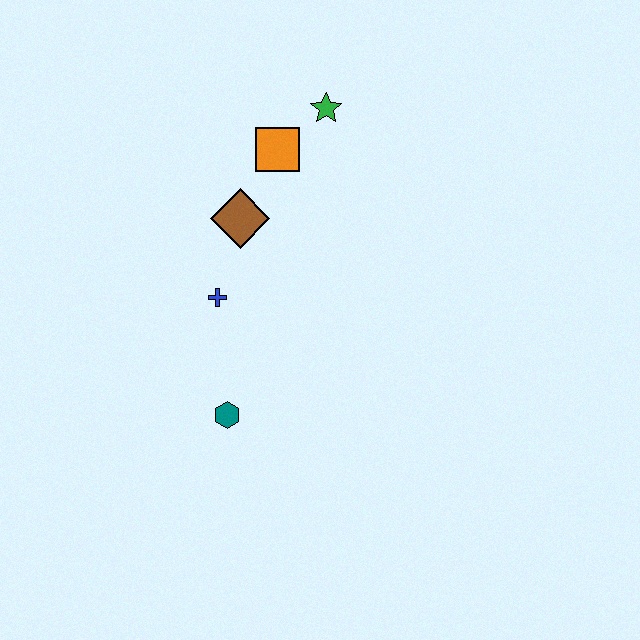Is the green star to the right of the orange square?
Yes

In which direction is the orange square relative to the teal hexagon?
The orange square is above the teal hexagon.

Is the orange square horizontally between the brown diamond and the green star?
Yes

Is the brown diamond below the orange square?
Yes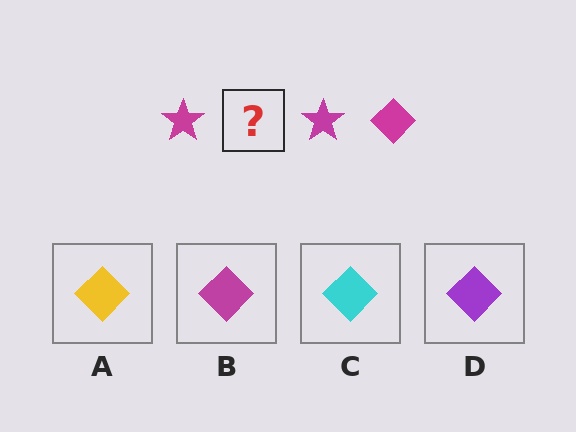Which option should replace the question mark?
Option B.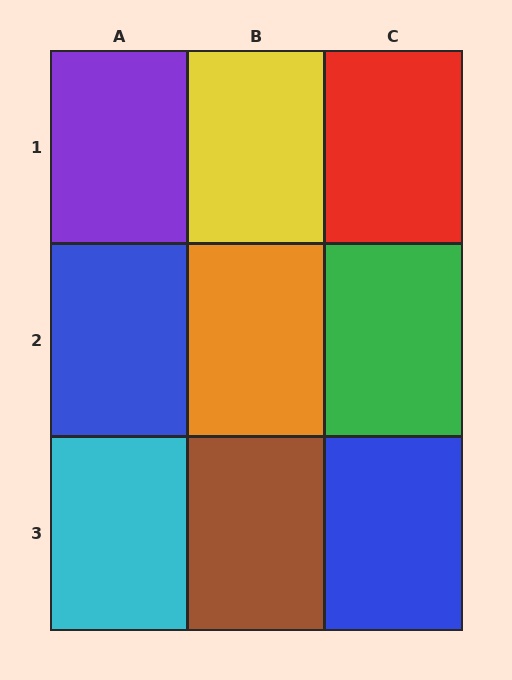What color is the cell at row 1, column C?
Red.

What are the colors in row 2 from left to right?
Blue, orange, green.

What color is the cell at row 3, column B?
Brown.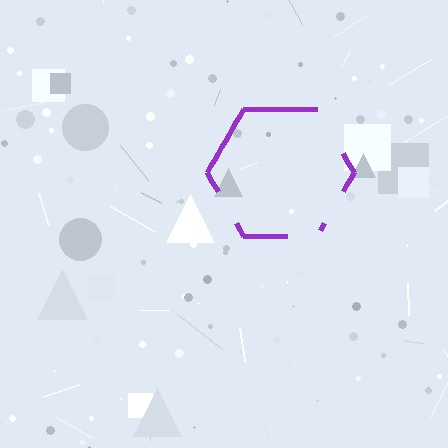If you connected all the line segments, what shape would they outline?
They would outline a hexagon.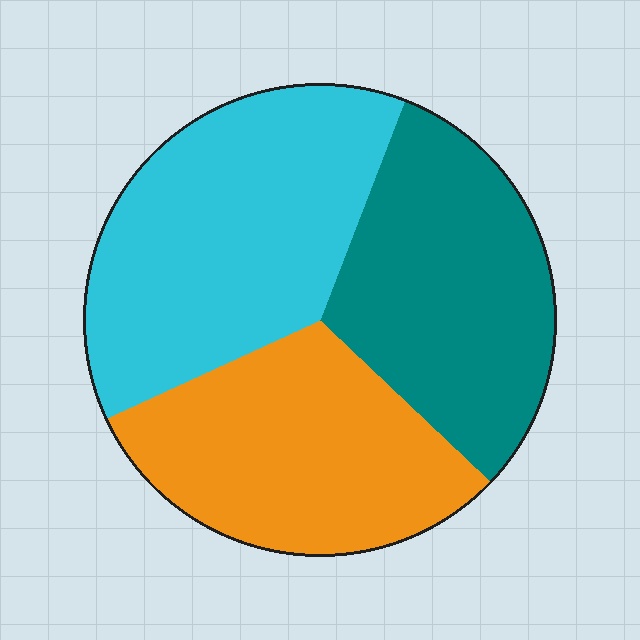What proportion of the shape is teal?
Teal takes up between a sixth and a third of the shape.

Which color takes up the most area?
Cyan, at roughly 40%.